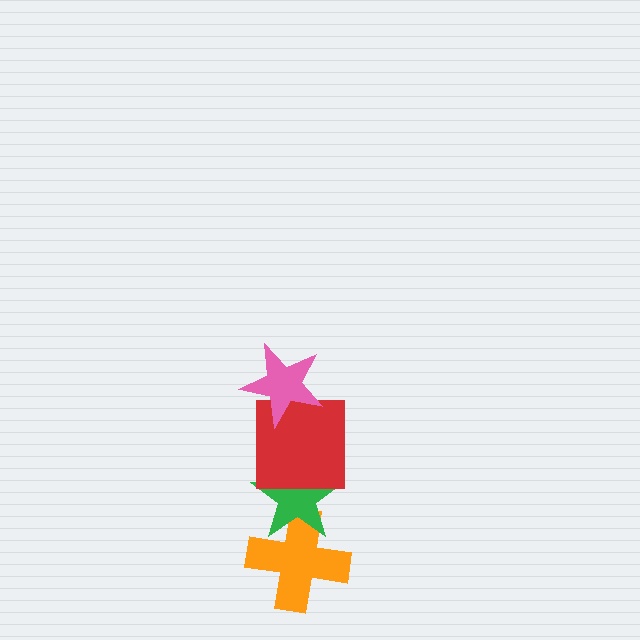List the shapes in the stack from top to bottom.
From top to bottom: the pink star, the red square, the green star, the orange cross.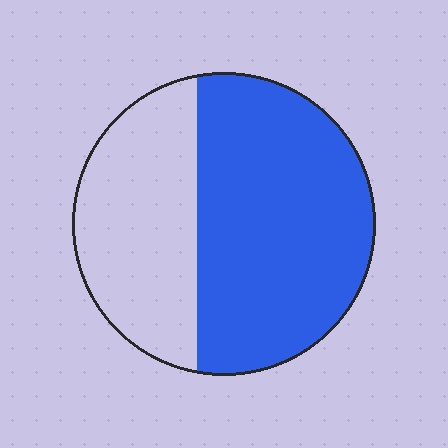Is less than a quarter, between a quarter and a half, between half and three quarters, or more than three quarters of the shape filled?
Between half and three quarters.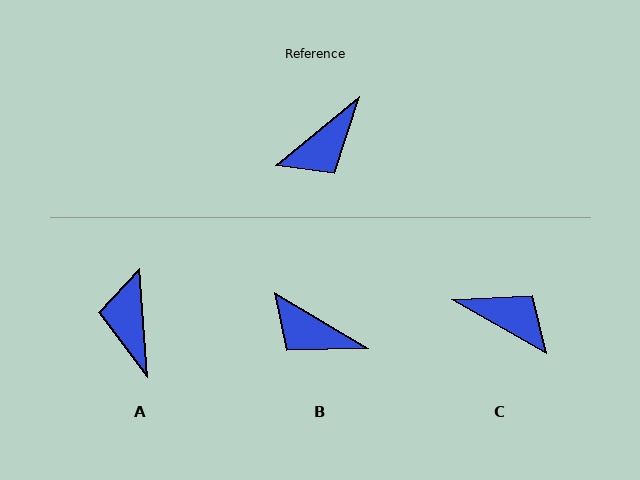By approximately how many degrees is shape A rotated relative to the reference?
Approximately 125 degrees clockwise.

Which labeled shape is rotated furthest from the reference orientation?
A, about 125 degrees away.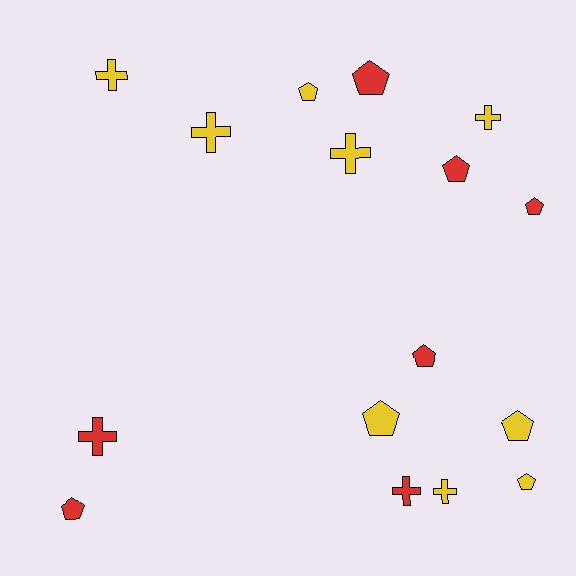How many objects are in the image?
There are 16 objects.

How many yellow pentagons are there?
There are 4 yellow pentagons.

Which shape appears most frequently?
Pentagon, with 9 objects.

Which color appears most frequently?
Yellow, with 9 objects.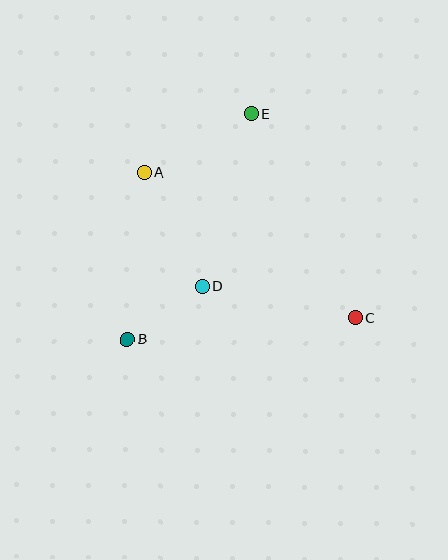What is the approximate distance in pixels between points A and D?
The distance between A and D is approximately 128 pixels.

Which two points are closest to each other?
Points B and D are closest to each other.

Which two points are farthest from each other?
Points B and E are farthest from each other.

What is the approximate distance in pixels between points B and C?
The distance between B and C is approximately 229 pixels.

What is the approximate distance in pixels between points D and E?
The distance between D and E is approximately 179 pixels.